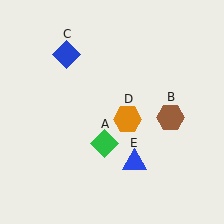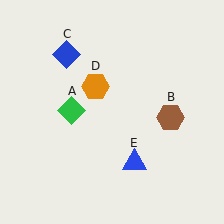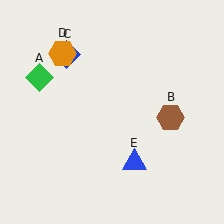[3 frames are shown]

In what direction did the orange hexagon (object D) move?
The orange hexagon (object D) moved up and to the left.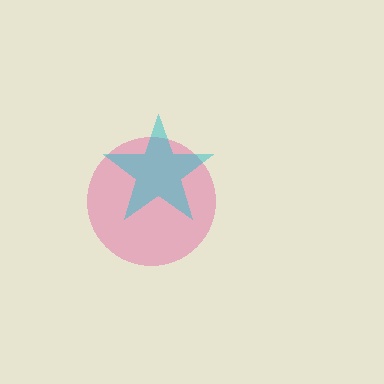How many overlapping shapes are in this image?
There are 2 overlapping shapes in the image.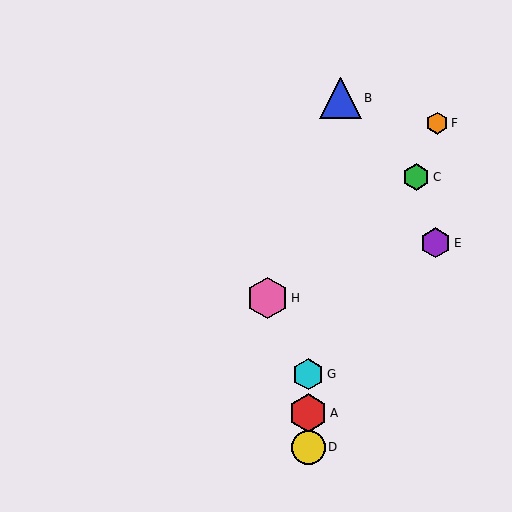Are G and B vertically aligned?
No, G is at x≈308 and B is at x≈341.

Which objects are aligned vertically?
Objects A, D, G are aligned vertically.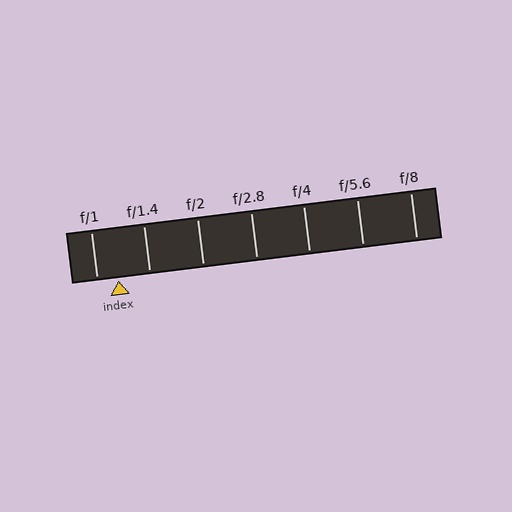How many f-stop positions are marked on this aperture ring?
There are 7 f-stop positions marked.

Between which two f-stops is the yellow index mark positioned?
The index mark is between f/1 and f/1.4.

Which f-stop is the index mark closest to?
The index mark is closest to f/1.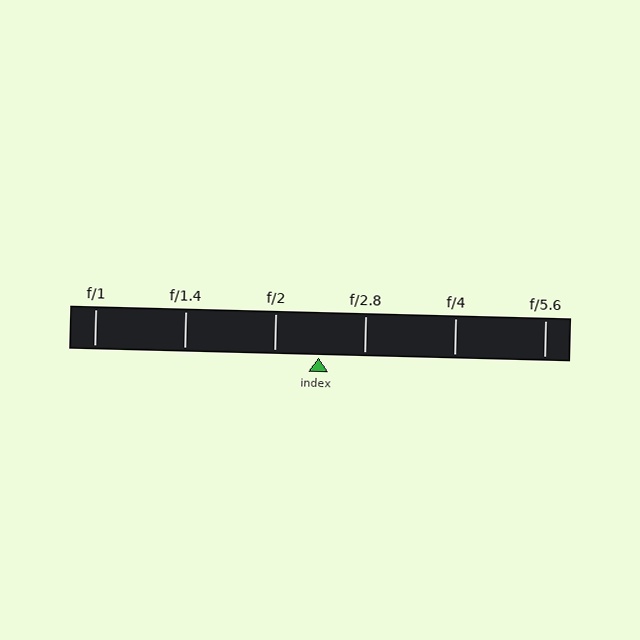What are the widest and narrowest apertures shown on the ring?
The widest aperture shown is f/1 and the narrowest is f/5.6.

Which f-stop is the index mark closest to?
The index mark is closest to f/2.